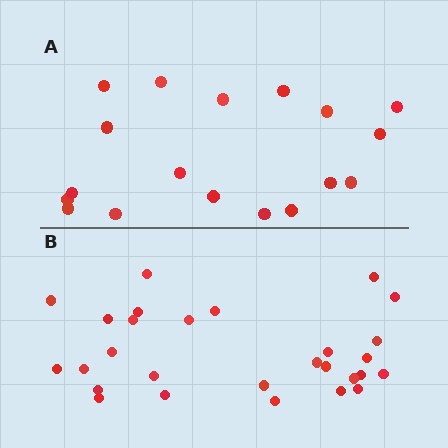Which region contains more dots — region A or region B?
Region B (the bottom region) has more dots.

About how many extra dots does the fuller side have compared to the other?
Region B has roughly 10 or so more dots than region A.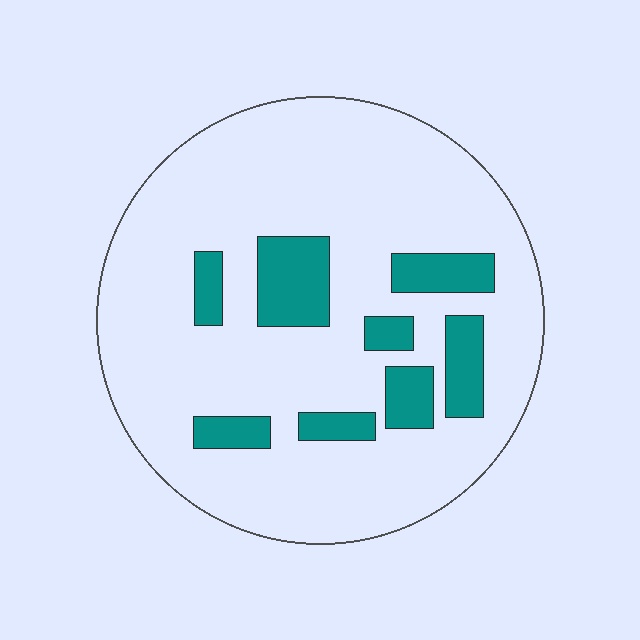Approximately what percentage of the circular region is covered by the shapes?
Approximately 15%.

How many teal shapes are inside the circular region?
8.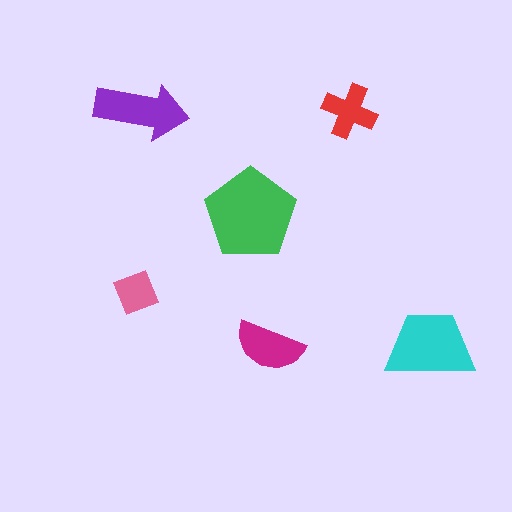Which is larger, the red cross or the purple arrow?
The purple arrow.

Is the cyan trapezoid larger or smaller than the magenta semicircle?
Larger.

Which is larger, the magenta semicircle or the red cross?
The magenta semicircle.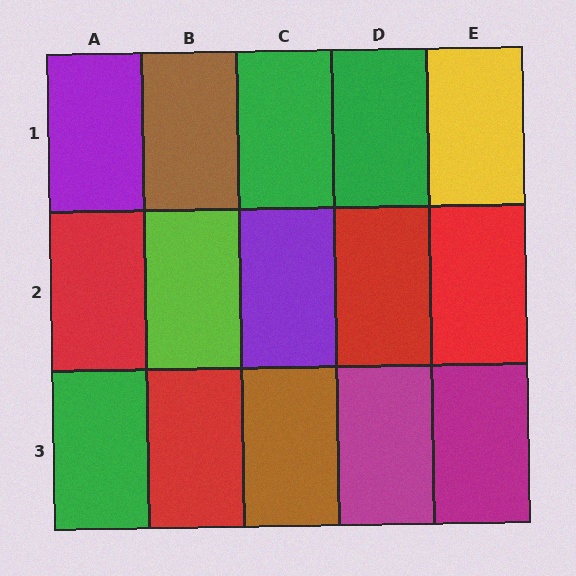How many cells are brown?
2 cells are brown.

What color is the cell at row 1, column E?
Yellow.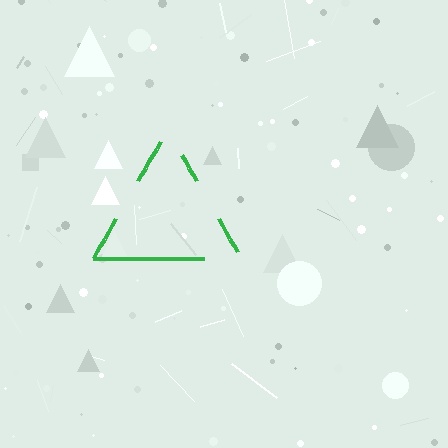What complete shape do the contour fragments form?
The contour fragments form a triangle.